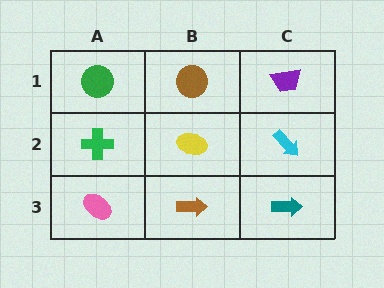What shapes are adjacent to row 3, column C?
A cyan arrow (row 2, column C), a brown arrow (row 3, column B).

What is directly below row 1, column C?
A cyan arrow.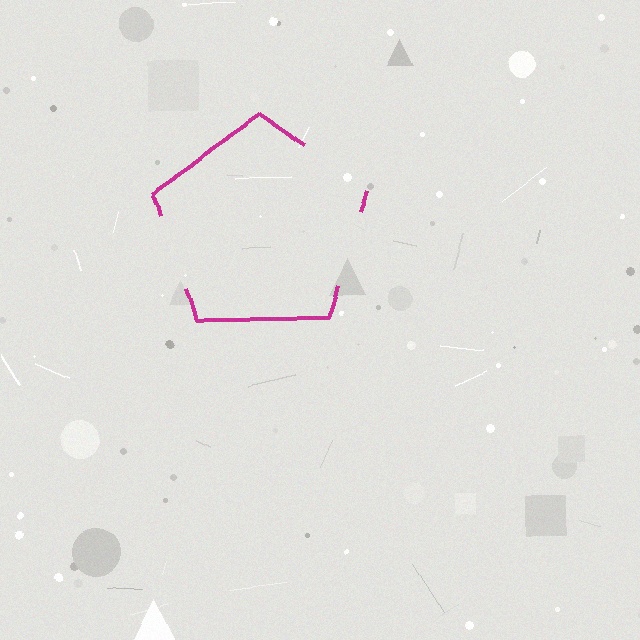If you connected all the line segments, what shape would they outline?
They would outline a pentagon.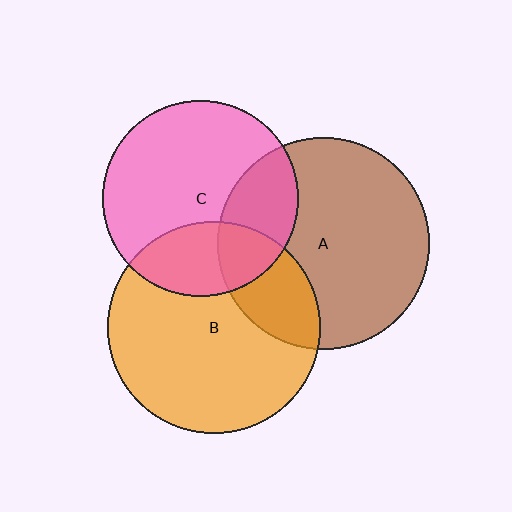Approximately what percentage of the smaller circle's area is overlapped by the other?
Approximately 25%.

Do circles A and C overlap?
Yes.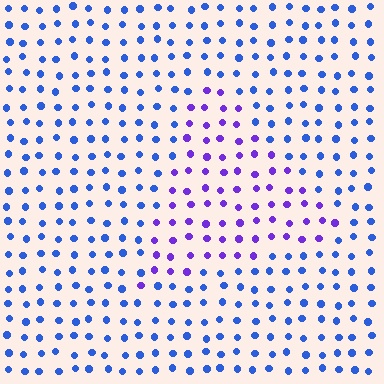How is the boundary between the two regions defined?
The boundary is defined purely by a slight shift in hue (about 41 degrees). Spacing, size, and orientation are identical on both sides.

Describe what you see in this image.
The image is filled with small blue elements in a uniform arrangement. A triangle-shaped region is visible where the elements are tinted to a slightly different hue, forming a subtle color boundary.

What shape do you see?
I see a triangle.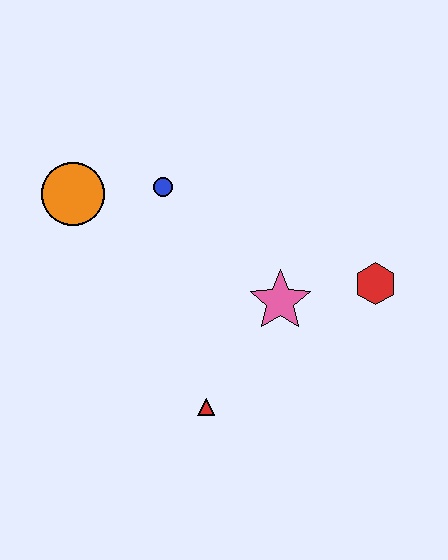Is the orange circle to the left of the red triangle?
Yes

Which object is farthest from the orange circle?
The red hexagon is farthest from the orange circle.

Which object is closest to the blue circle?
The orange circle is closest to the blue circle.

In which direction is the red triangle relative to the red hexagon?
The red triangle is to the left of the red hexagon.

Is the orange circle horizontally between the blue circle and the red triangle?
No